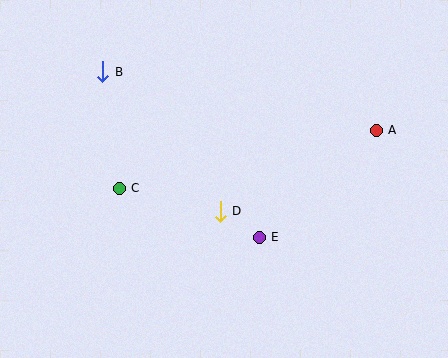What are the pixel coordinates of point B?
Point B is at (103, 72).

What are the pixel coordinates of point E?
Point E is at (259, 237).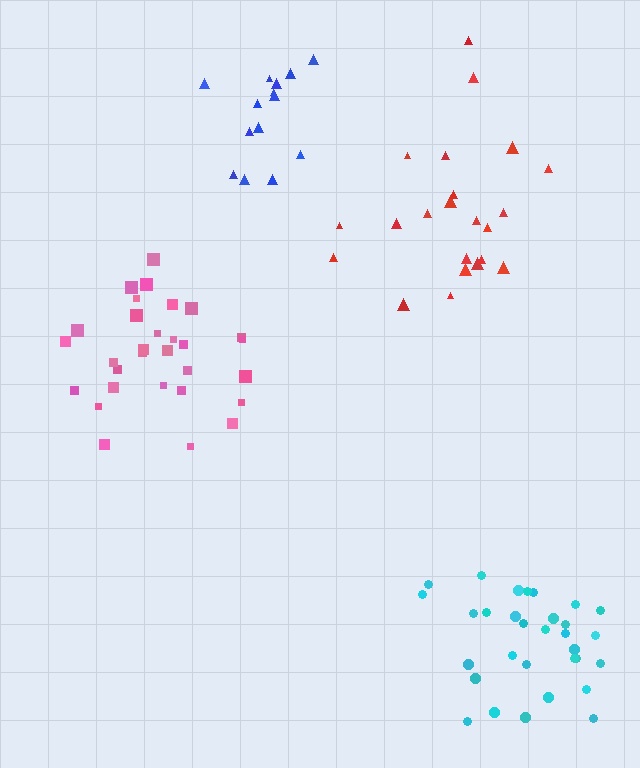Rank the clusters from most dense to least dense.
blue, pink, cyan, red.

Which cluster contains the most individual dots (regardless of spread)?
Cyan (31).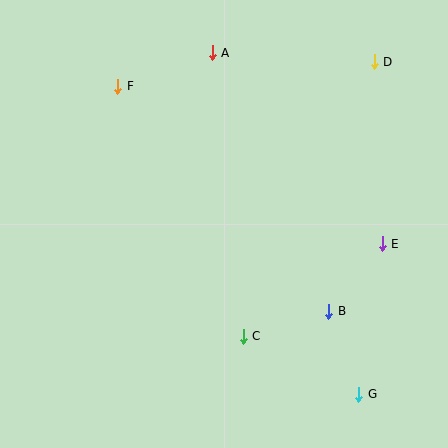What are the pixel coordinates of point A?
Point A is at (212, 53).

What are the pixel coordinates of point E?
Point E is at (382, 244).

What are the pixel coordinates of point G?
Point G is at (359, 394).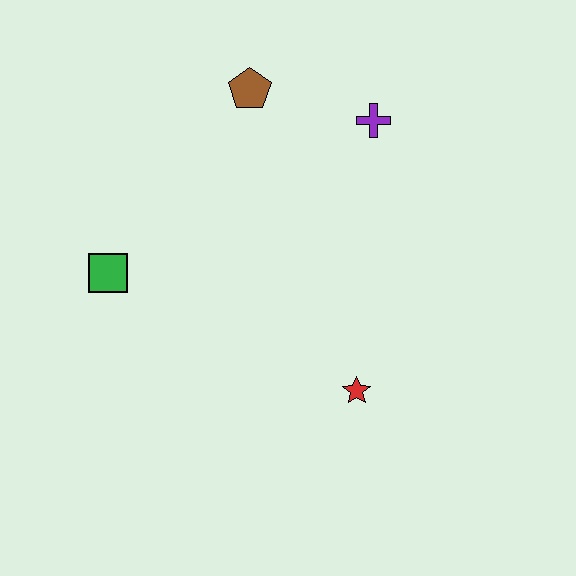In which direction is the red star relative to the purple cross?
The red star is below the purple cross.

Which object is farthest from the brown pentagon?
The red star is farthest from the brown pentagon.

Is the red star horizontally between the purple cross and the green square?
Yes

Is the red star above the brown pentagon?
No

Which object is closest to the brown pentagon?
The purple cross is closest to the brown pentagon.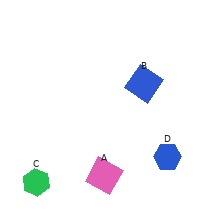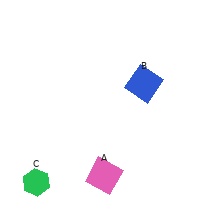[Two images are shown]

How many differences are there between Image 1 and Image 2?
There is 1 difference between the two images.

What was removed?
The blue hexagon (D) was removed in Image 2.